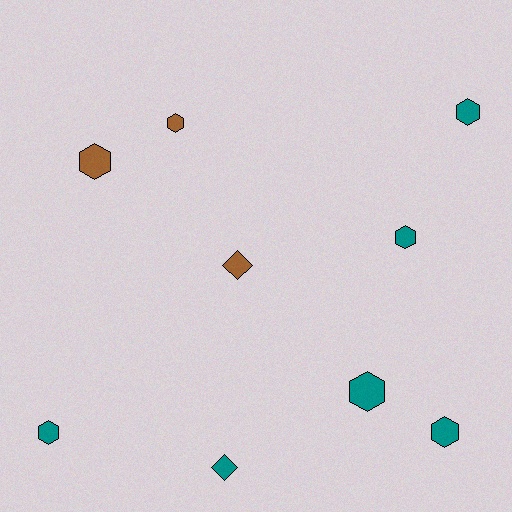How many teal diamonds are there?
There is 1 teal diamond.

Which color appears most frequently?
Teal, with 6 objects.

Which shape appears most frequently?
Hexagon, with 7 objects.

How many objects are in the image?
There are 9 objects.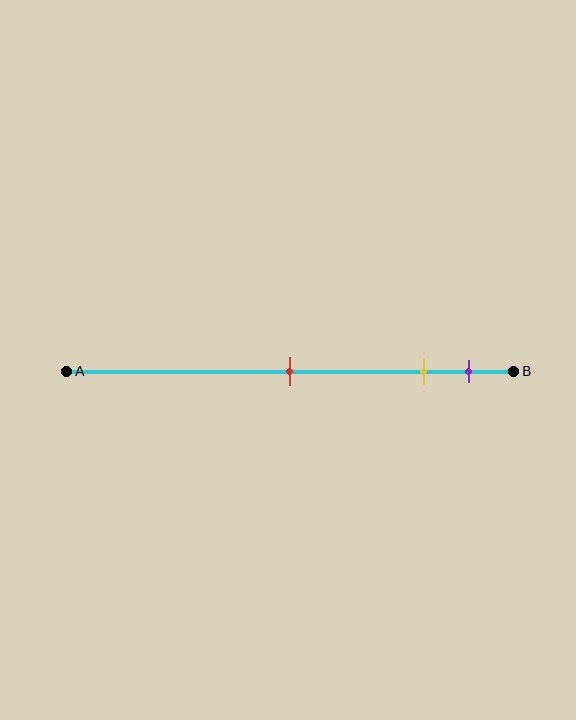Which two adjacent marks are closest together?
The yellow and purple marks are the closest adjacent pair.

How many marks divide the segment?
There are 3 marks dividing the segment.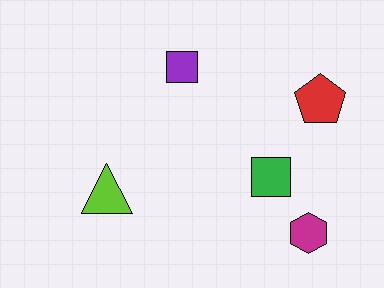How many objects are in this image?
There are 5 objects.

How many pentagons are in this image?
There is 1 pentagon.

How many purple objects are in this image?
There is 1 purple object.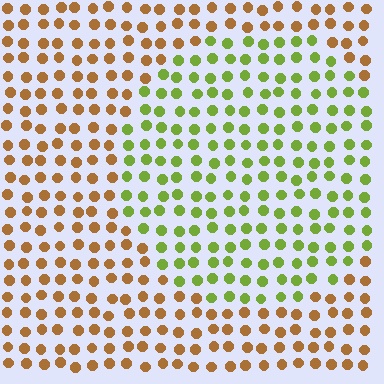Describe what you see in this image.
The image is filled with small brown elements in a uniform arrangement. A circle-shaped region is visible where the elements are tinted to a slightly different hue, forming a subtle color boundary.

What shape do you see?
I see a circle.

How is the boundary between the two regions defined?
The boundary is defined purely by a slight shift in hue (about 59 degrees). Spacing, size, and orientation are identical on both sides.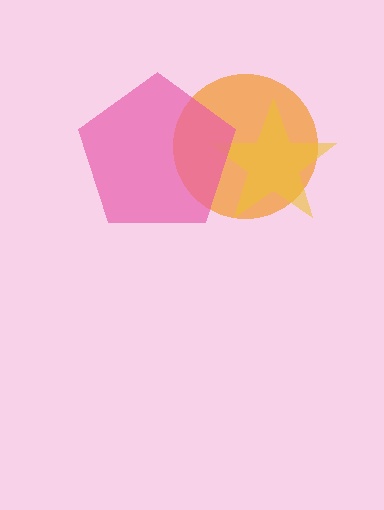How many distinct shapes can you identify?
There are 3 distinct shapes: an orange circle, a yellow star, a pink pentagon.